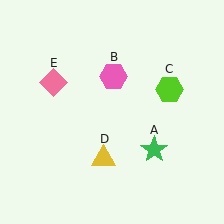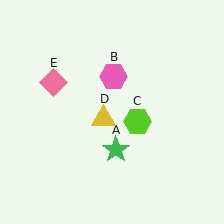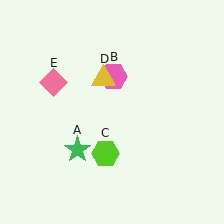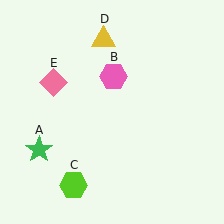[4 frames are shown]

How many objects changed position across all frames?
3 objects changed position: green star (object A), lime hexagon (object C), yellow triangle (object D).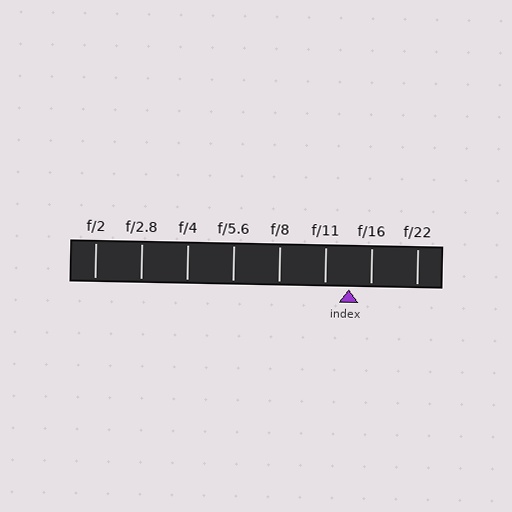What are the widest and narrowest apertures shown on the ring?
The widest aperture shown is f/2 and the narrowest is f/22.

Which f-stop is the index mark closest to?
The index mark is closest to f/16.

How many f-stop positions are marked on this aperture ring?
There are 8 f-stop positions marked.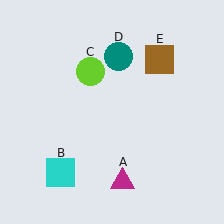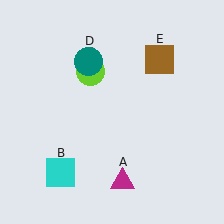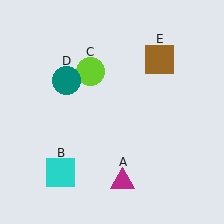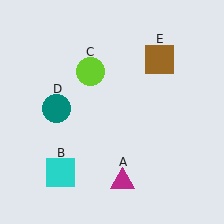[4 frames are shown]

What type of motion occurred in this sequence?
The teal circle (object D) rotated counterclockwise around the center of the scene.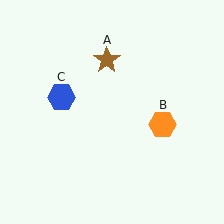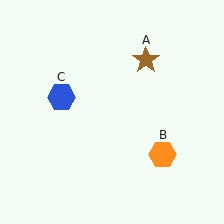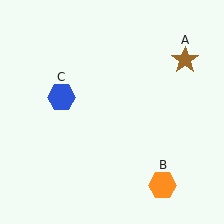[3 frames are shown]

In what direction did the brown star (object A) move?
The brown star (object A) moved right.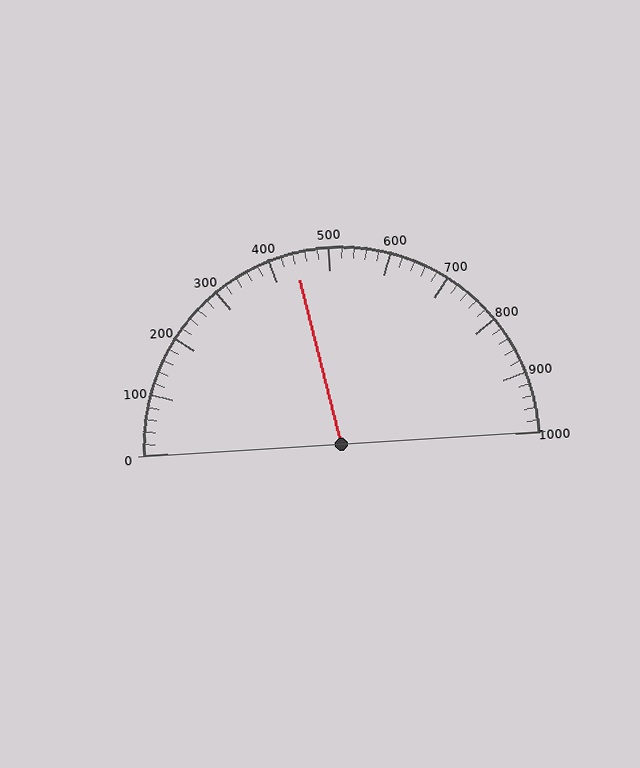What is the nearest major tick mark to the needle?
The nearest major tick mark is 400.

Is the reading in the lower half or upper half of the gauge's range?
The reading is in the lower half of the range (0 to 1000).